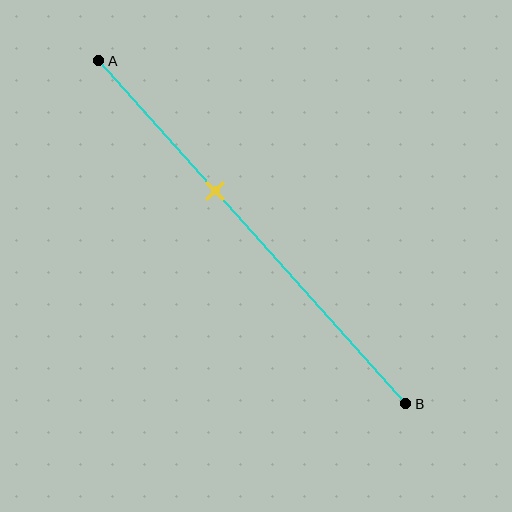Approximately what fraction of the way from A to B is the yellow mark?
The yellow mark is approximately 40% of the way from A to B.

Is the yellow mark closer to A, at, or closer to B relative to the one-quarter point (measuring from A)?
The yellow mark is closer to point B than the one-quarter point of segment AB.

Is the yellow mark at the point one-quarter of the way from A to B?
No, the mark is at about 40% from A, not at the 25% one-quarter point.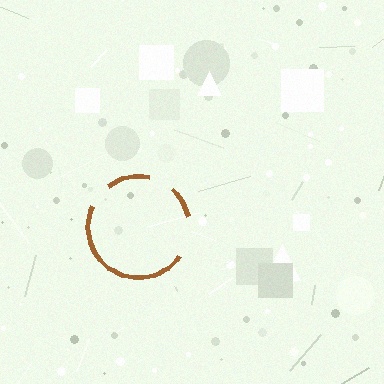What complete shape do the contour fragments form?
The contour fragments form a circle.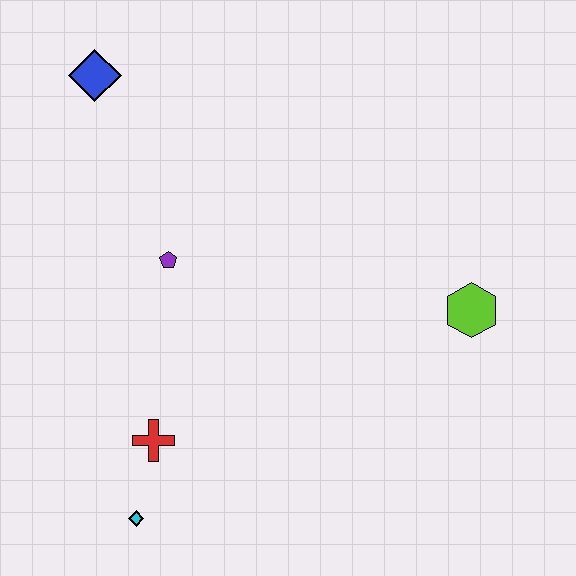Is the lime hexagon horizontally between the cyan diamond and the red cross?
No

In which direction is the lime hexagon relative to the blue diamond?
The lime hexagon is to the right of the blue diamond.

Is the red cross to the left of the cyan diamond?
No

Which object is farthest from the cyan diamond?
The blue diamond is farthest from the cyan diamond.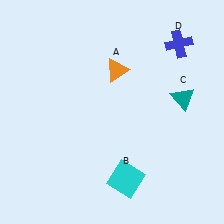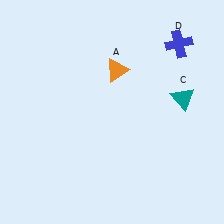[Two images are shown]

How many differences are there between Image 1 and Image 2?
There is 1 difference between the two images.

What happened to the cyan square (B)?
The cyan square (B) was removed in Image 2. It was in the bottom-right area of Image 1.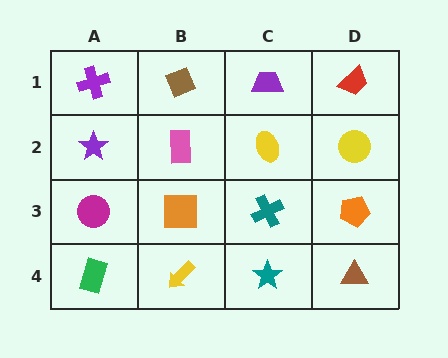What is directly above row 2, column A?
A purple cross.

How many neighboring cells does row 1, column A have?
2.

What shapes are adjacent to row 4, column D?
An orange pentagon (row 3, column D), a teal star (row 4, column C).